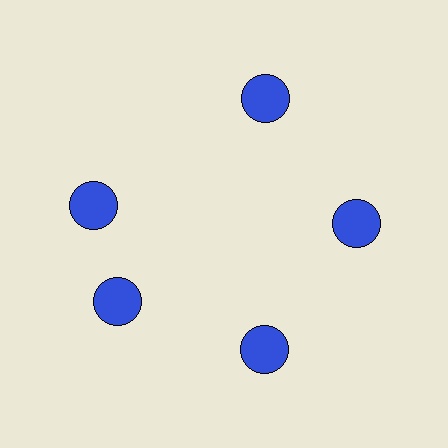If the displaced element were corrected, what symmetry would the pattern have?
It would have 5-fold rotational symmetry — the pattern would map onto itself every 72 degrees.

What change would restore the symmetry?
The symmetry would be restored by rotating it back into even spacing with its neighbors so that all 5 circles sit at equal angles and equal distance from the center.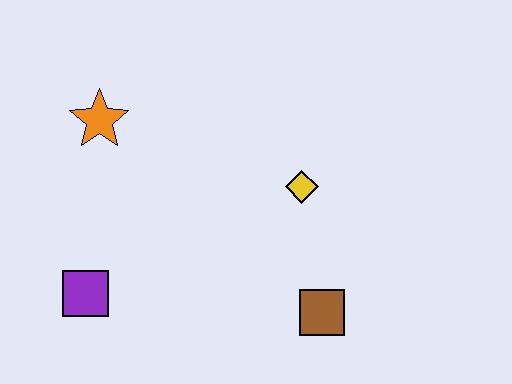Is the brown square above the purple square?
No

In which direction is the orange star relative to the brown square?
The orange star is to the left of the brown square.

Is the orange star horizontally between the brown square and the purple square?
Yes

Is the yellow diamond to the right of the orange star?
Yes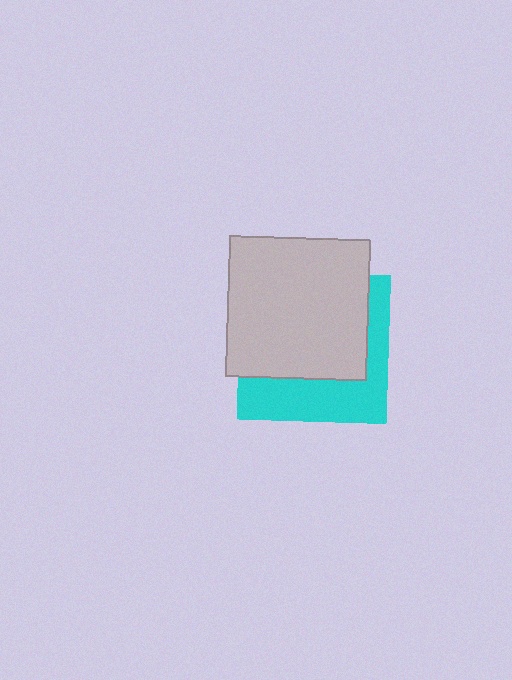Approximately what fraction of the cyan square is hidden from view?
Roughly 61% of the cyan square is hidden behind the light gray square.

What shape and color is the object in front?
The object in front is a light gray square.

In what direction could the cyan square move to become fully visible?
The cyan square could move down. That would shift it out from behind the light gray square entirely.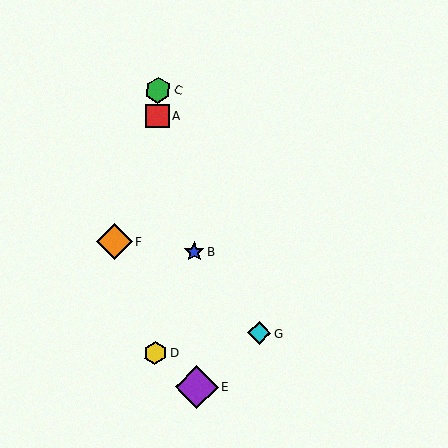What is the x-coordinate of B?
Object B is at x≈194.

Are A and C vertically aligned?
Yes, both are at x≈158.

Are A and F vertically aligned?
No, A is at x≈158 and F is at x≈114.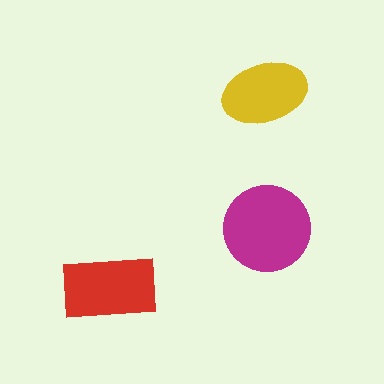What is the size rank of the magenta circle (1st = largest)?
1st.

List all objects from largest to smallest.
The magenta circle, the red rectangle, the yellow ellipse.